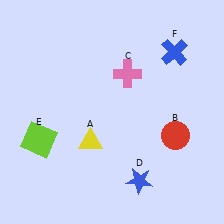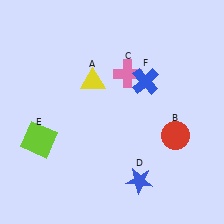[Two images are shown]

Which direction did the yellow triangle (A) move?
The yellow triangle (A) moved up.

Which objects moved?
The objects that moved are: the yellow triangle (A), the blue cross (F).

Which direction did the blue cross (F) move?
The blue cross (F) moved down.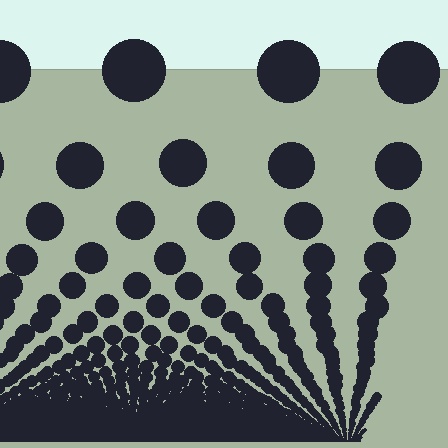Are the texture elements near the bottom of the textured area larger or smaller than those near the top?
Smaller. The gradient is inverted — elements near the bottom are smaller and denser.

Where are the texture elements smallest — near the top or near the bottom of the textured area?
Near the bottom.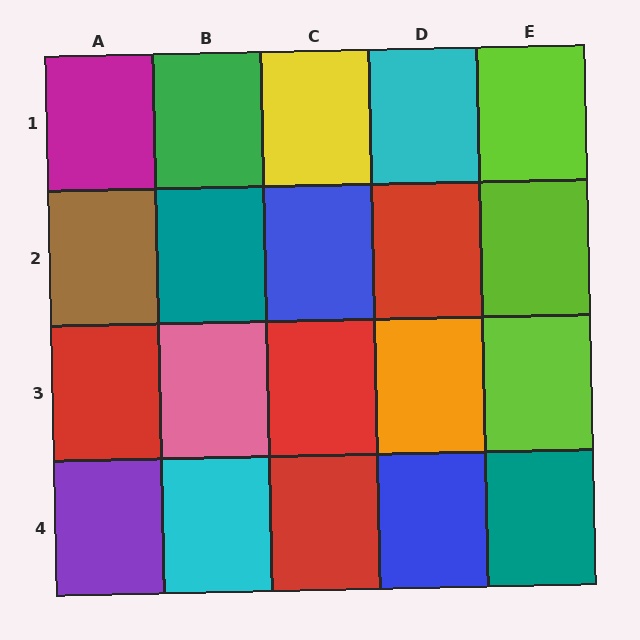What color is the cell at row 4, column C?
Red.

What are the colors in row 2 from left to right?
Brown, teal, blue, red, lime.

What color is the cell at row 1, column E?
Lime.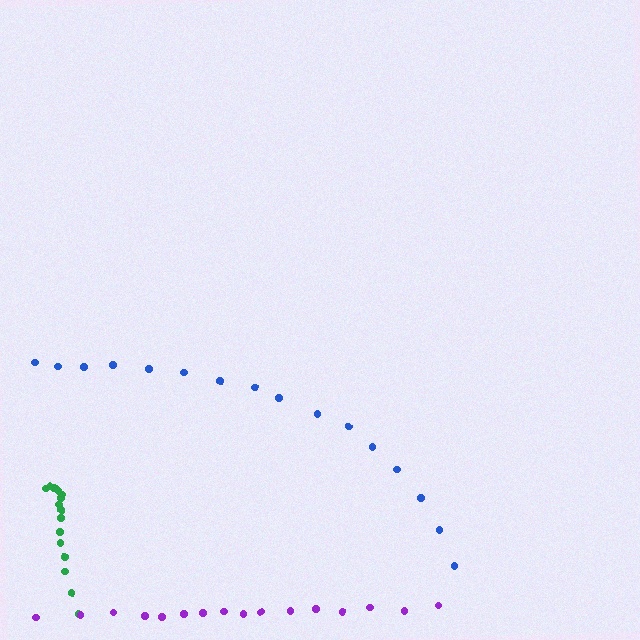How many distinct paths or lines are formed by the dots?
There are 3 distinct paths.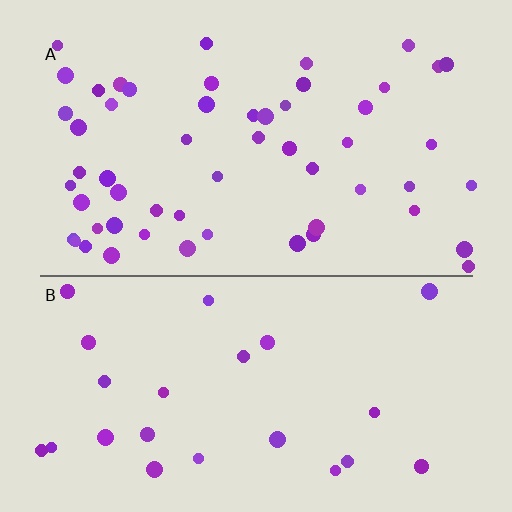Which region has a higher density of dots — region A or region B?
A (the top).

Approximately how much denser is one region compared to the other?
Approximately 2.4× — region A over region B.